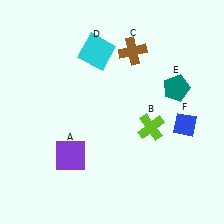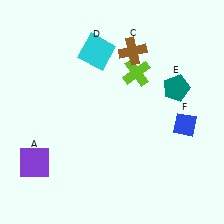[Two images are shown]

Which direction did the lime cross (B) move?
The lime cross (B) moved up.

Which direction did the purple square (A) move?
The purple square (A) moved left.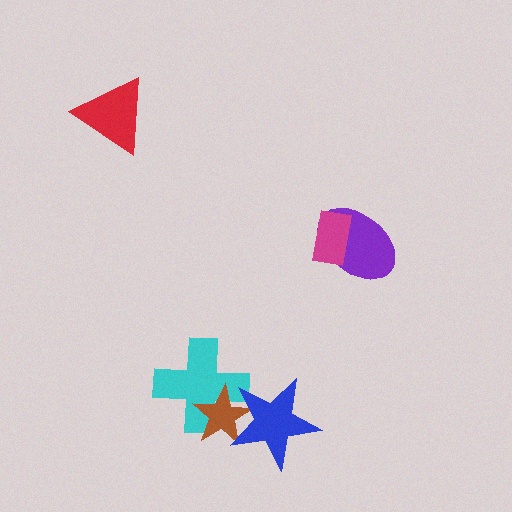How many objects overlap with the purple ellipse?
1 object overlaps with the purple ellipse.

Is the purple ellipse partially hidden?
Yes, it is partially covered by another shape.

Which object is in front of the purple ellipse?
The magenta rectangle is in front of the purple ellipse.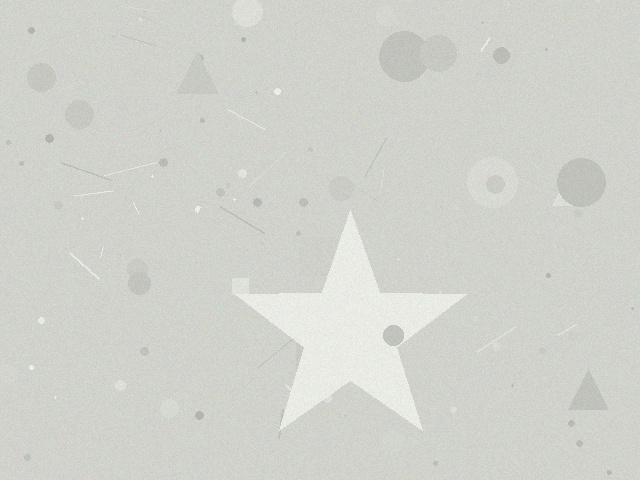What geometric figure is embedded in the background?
A star is embedded in the background.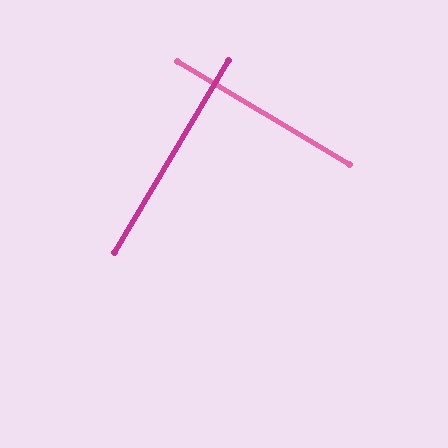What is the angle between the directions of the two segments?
Approximately 90 degrees.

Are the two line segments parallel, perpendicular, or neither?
Perpendicular — they meet at approximately 90°.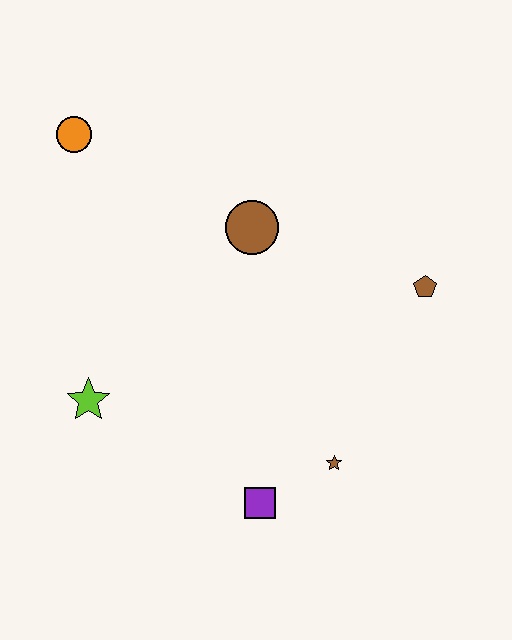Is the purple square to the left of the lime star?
No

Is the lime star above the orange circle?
No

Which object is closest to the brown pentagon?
The brown circle is closest to the brown pentagon.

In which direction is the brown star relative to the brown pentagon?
The brown star is below the brown pentagon.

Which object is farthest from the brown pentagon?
The orange circle is farthest from the brown pentagon.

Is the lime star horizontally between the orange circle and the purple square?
Yes